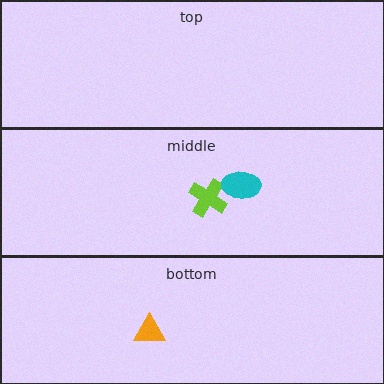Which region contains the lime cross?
The middle region.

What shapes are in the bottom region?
The orange triangle.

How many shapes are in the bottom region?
1.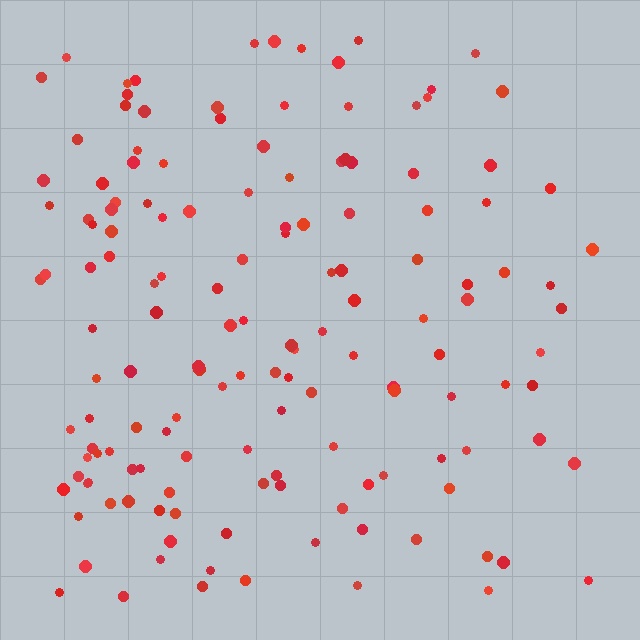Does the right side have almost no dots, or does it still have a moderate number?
Still a moderate number, just noticeably fewer than the left.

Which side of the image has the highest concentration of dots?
The left.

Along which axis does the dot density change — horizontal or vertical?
Horizontal.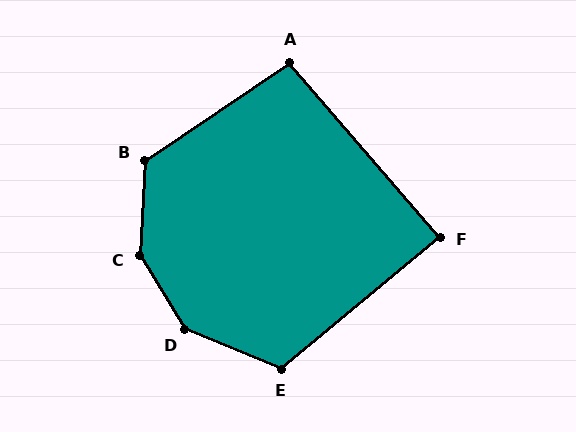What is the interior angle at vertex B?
Approximately 127 degrees (obtuse).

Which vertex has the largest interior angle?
C, at approximately 146 degrees.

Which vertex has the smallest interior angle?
F, at approximately 89 degrees.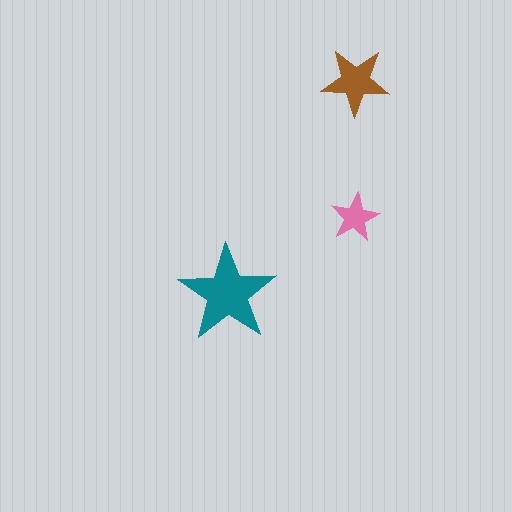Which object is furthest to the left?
The teal star is leftmost.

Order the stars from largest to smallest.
the teal one, the brown one, the pink one.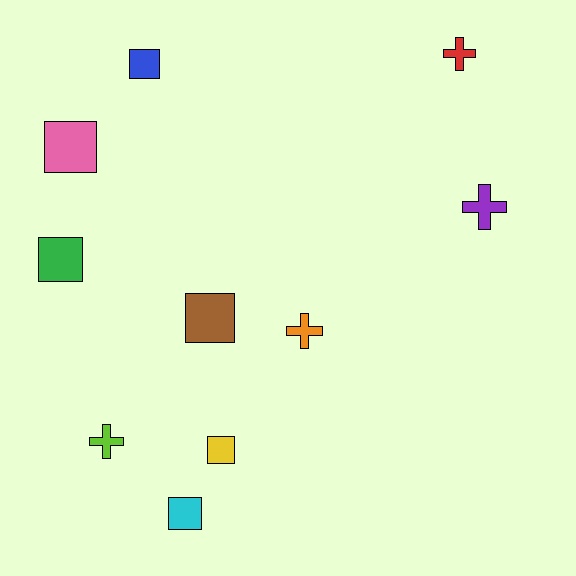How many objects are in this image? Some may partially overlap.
There are 10 objects.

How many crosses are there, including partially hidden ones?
There are 4 crosses.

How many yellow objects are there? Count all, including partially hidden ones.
There is 1 yellow object.